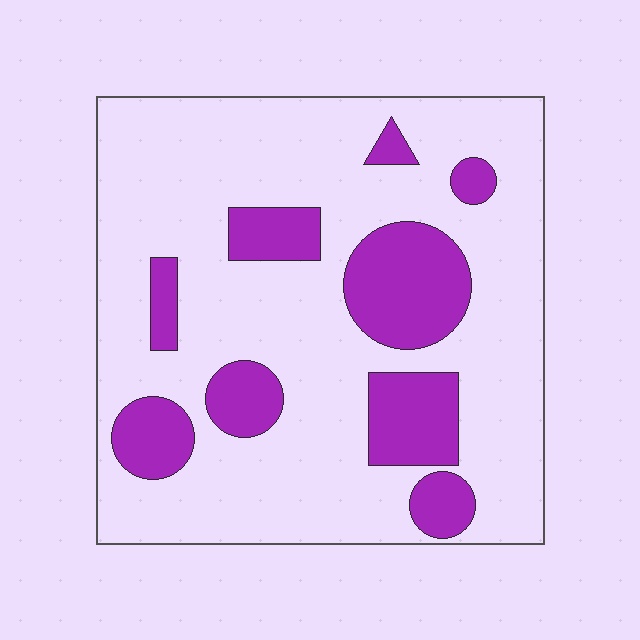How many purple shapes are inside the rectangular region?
9.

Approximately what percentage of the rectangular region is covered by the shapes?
Approximately 25%.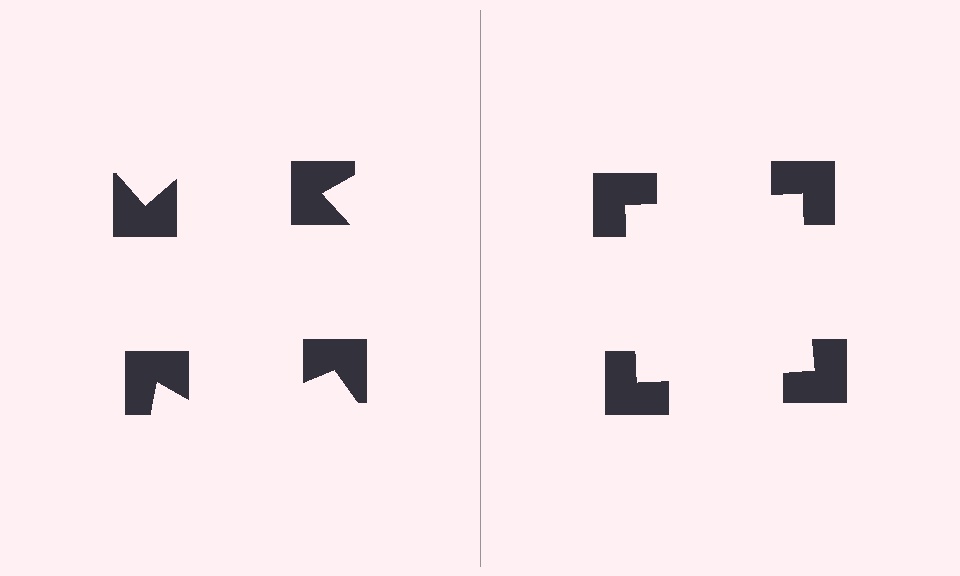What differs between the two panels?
The notched squares are positioned identically on both sides; only the wedge orientations differ. On the right they align to a square; on the left they are misaligned.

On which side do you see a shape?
An illusory square appears on the right side. On the left side the wedge cuts are rotated, so no coherent shape forms.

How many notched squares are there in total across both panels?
8 — 4 on each side.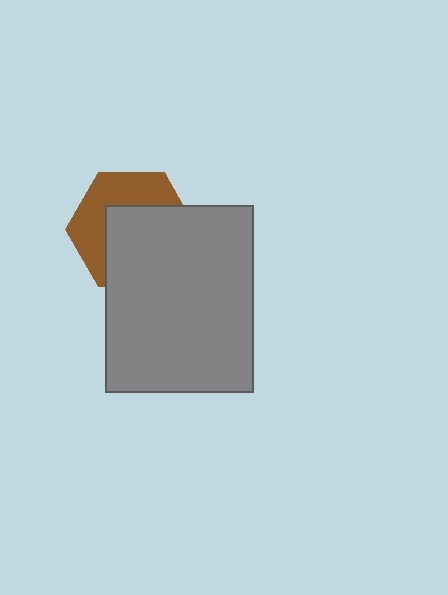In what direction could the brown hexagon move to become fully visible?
The brown hexagon could move toward the upper-left. That would shift it out from behind the gray rectangle entirely.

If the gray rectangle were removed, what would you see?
You would see the complete brown hexagon.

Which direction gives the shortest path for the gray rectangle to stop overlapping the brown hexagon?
Moving toward the lower-right gives the shortest separation.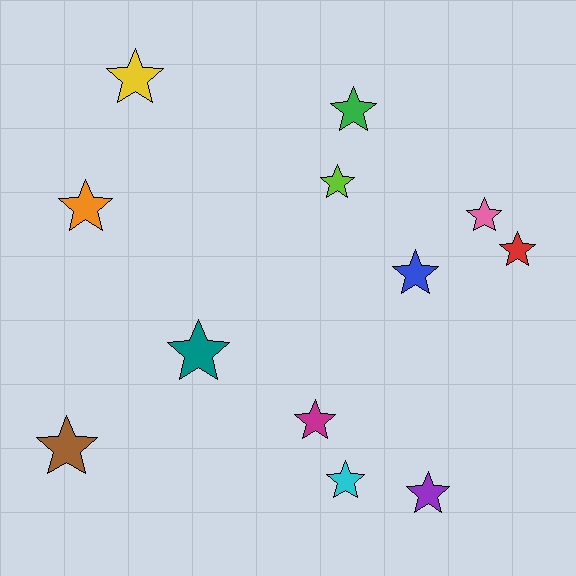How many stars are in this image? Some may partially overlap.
There are 12 stars.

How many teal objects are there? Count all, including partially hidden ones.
There is 1 teal object.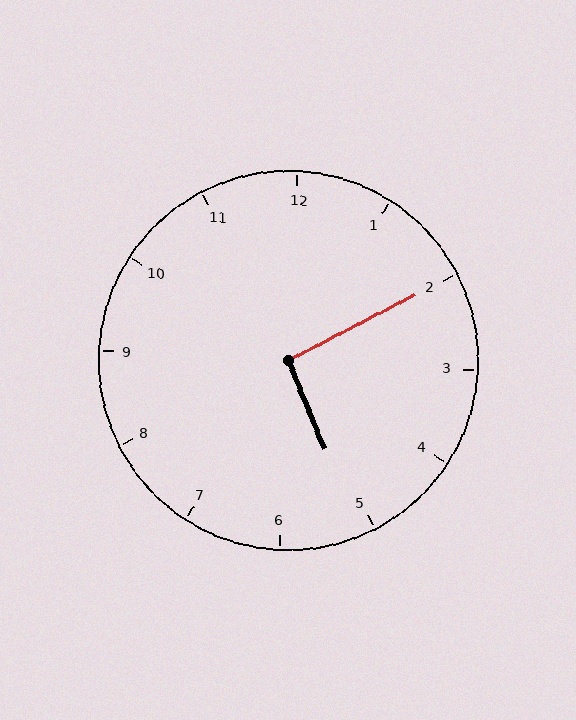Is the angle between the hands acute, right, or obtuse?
It is right.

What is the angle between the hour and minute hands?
Approximately 95 degrees.